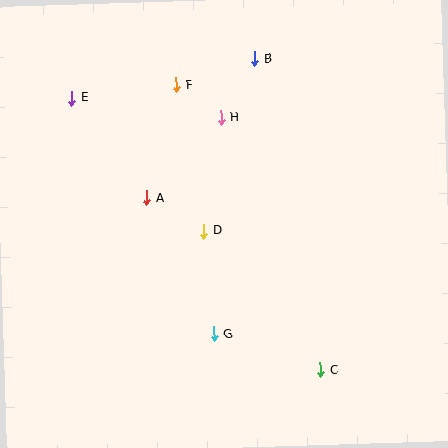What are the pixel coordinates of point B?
Point B is at (255, 59).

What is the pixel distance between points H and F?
The distance between H and F is 55 pixels.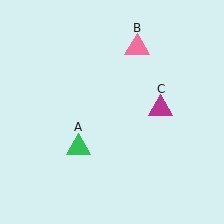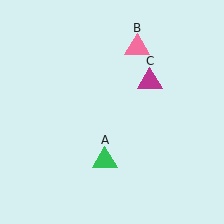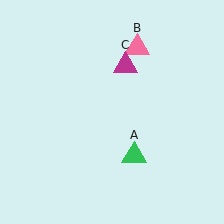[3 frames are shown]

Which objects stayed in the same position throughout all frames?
Pink triangle (object B) remained stationary.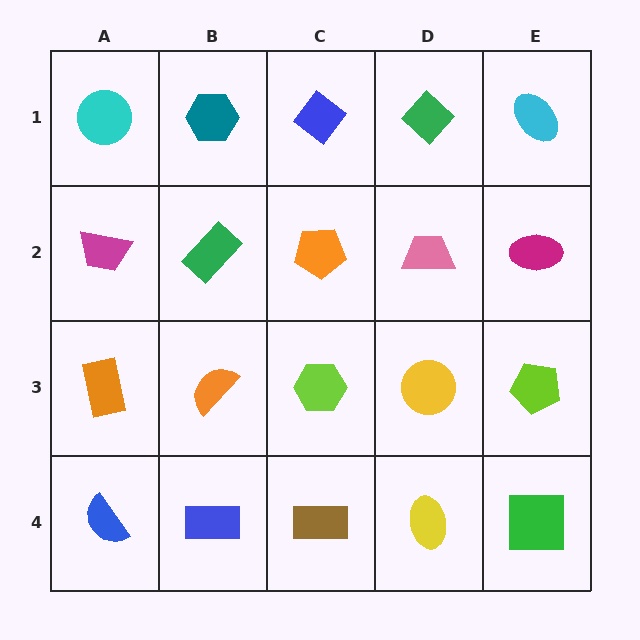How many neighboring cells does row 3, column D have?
4.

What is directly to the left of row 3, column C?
An orange semicircle.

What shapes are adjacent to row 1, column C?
An orange pentagon (row 2, column C), a teal hexagon (row 1, column B), a green diamond (row 1, column D).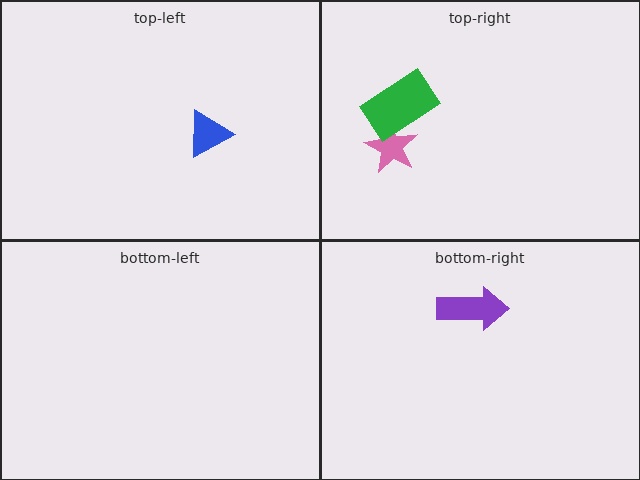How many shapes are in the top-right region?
2.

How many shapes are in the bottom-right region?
1.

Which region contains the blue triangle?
The top-left region.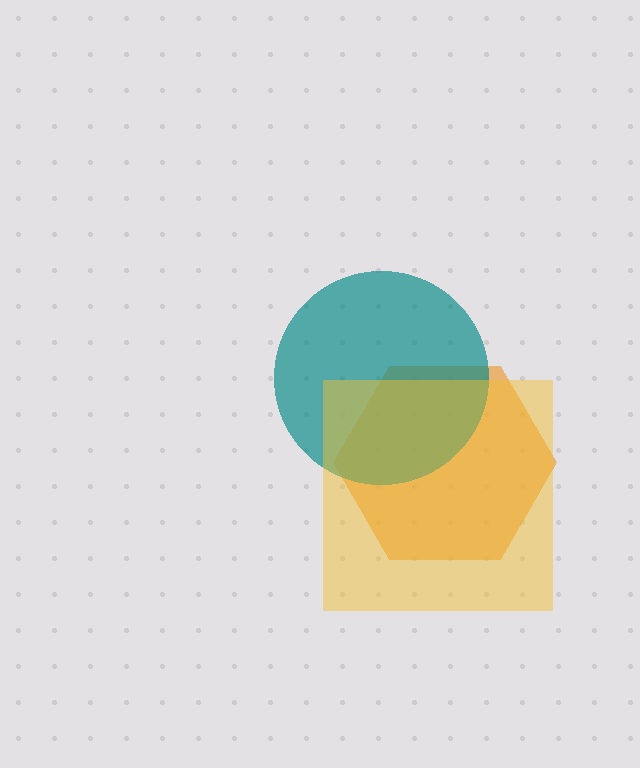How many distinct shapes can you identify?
There are 3 distinct shapes: an orange hexagon, a teal circle, a yellow square.